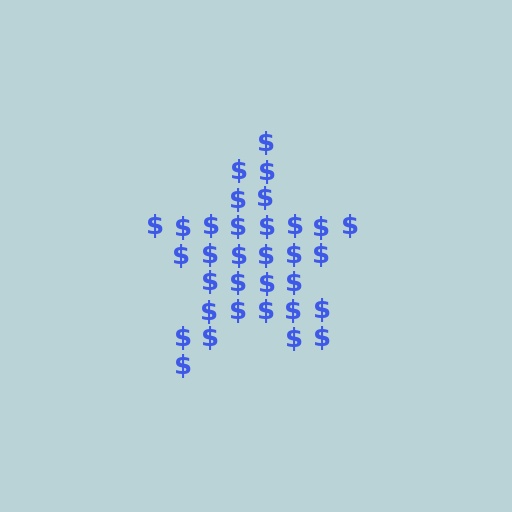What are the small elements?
The small elements are dollar signs.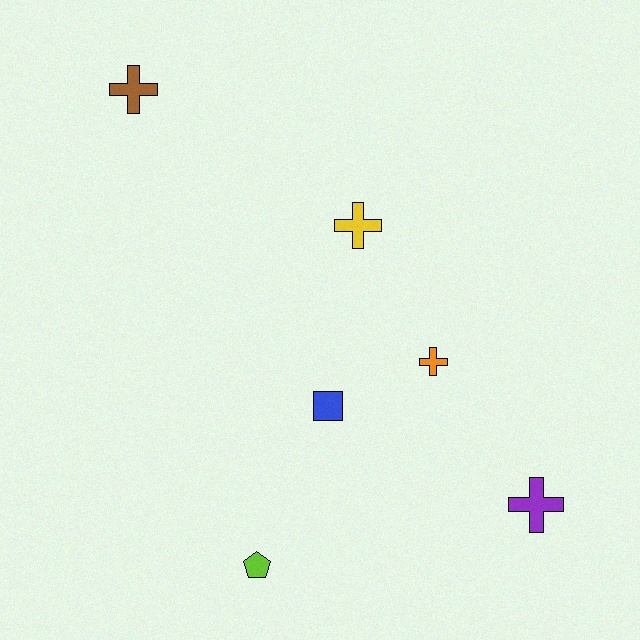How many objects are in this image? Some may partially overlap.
There are 6 objects.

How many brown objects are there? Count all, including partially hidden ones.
There is 1 brown object.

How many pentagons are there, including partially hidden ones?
There is 1 pentagon.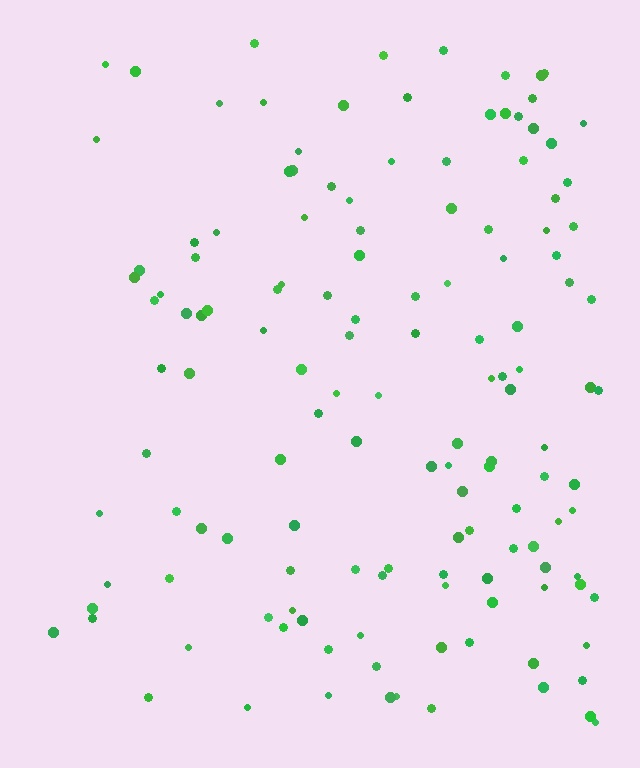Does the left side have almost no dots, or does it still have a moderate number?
Still a moderate number, just noticeably fewer than the right.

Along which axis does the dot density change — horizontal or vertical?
Horizontal.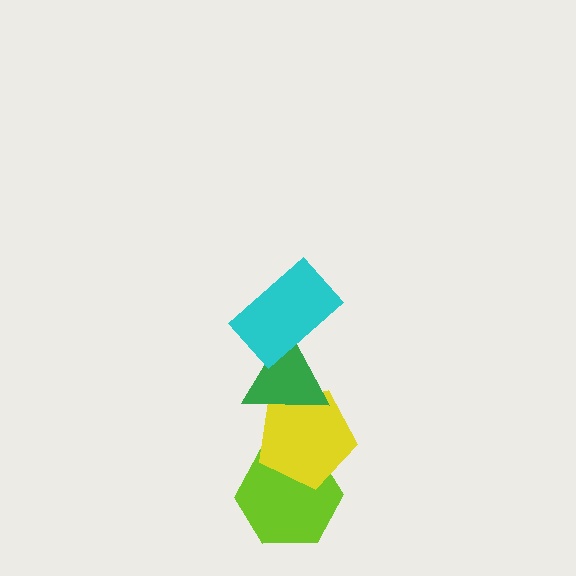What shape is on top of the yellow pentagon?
The green triangle is on top of the yellow pentagon.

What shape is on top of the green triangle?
The cyan rectangle is on top of the green triangle.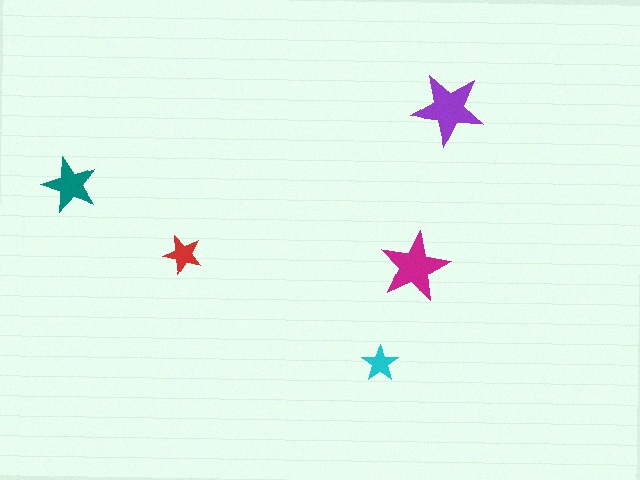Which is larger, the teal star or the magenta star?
The magenta one.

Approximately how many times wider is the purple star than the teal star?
About 1.5 times wider.